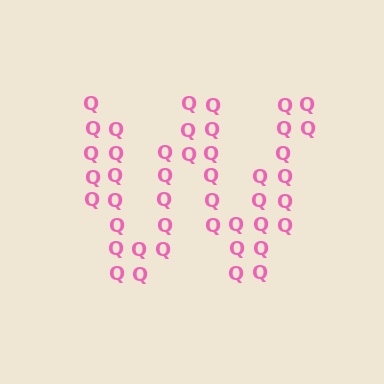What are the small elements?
The small elements are letter Q's.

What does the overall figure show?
The overall figure shows the letter W.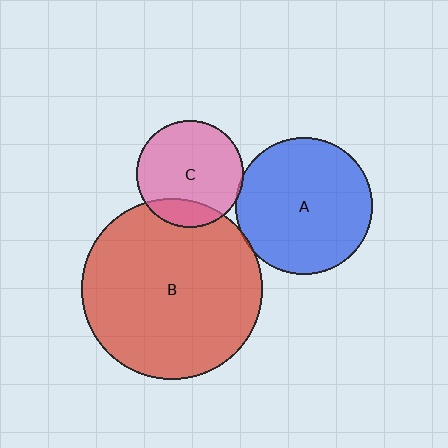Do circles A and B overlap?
Yes.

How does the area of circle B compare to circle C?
Approximately 2.9 times.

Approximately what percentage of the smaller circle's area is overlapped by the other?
Approximately 5%.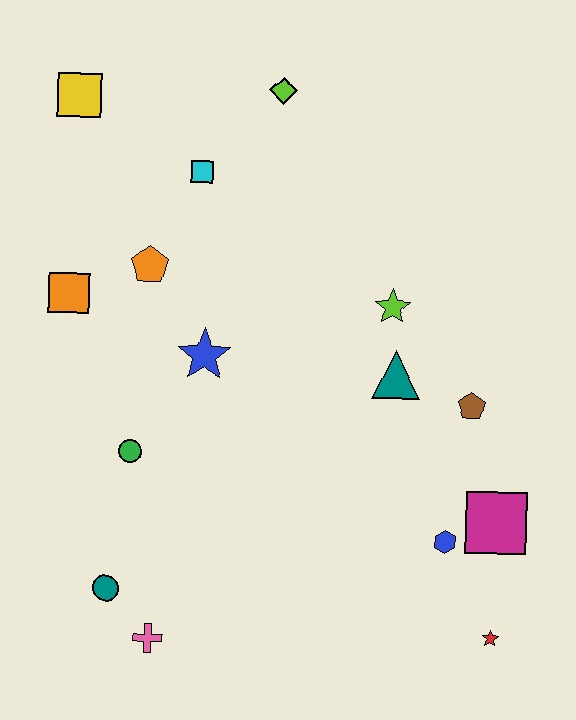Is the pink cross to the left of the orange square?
No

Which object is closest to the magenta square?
The blue hexagon is closest to the magenta square.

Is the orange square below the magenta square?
No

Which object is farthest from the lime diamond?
The red star is farthest from the lime diamond.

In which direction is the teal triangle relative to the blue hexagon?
The teal triangle is above the blue hexagon.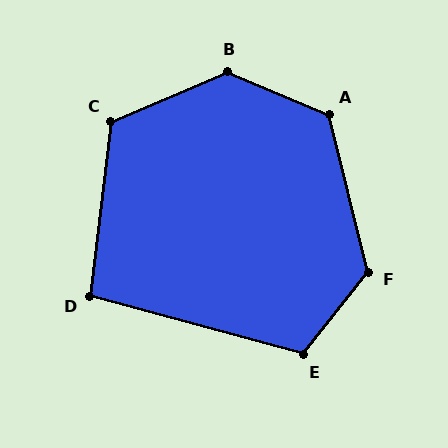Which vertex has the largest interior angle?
B, at approximately 134 degrees.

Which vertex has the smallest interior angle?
D, at approximately 98 degrees.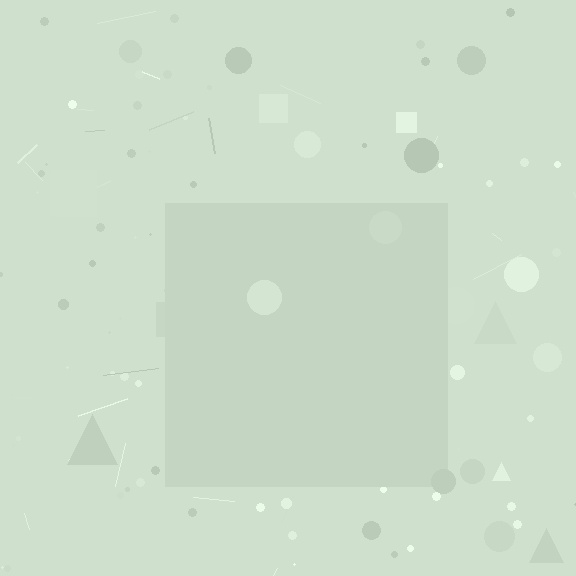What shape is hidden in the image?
A square is hidden in the image.